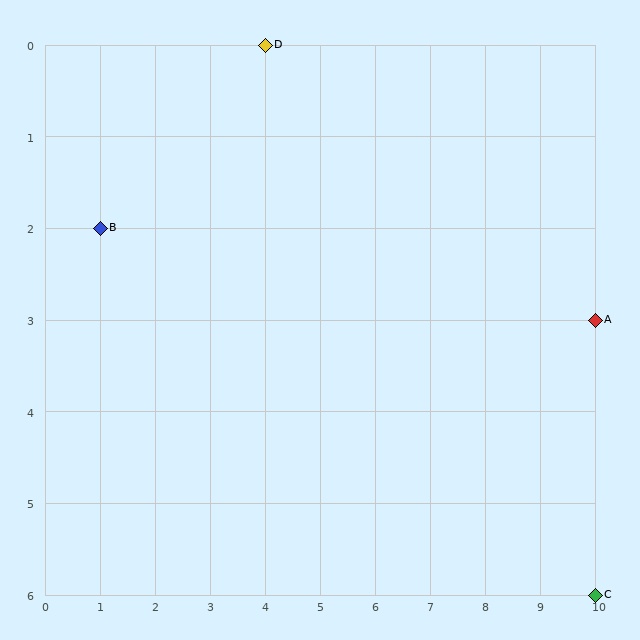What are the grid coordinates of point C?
Point C is at grid coordinates (10, 6).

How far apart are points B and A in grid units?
Points B and A are 9 columns and 1 row apart (about 9.1 grid units diagonally).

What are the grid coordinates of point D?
Point D is at grid coordinates (4, 0).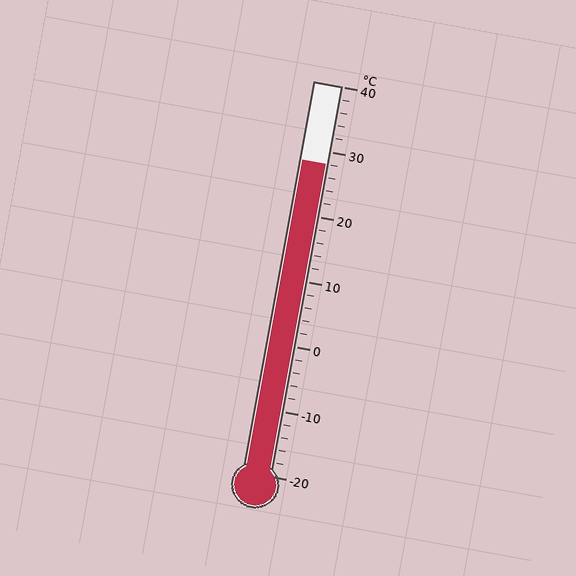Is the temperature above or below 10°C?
The temperature is above 10°C.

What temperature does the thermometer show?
The thermometer shows approximately 28°C.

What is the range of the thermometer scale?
The thermometer scale ranges from -20°C to 40°C.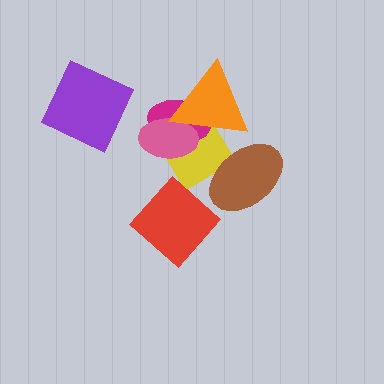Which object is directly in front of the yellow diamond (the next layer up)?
The magenta ellipse is directly in front of the yellow diamond.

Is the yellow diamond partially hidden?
Yes, it is partially covered by another shape.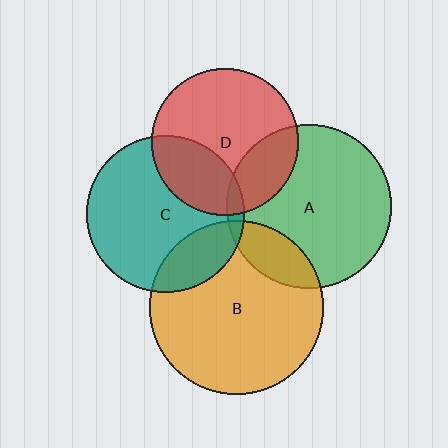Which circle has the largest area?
Circle B (orange).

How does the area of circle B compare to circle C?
Approximately 1.2 times.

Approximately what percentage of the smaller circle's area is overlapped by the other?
Approximately 20%.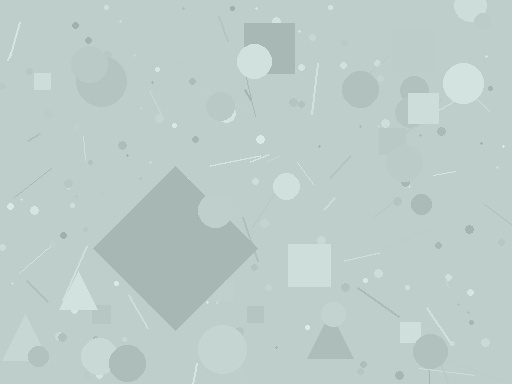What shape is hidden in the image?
A diamond is hidden in the image.